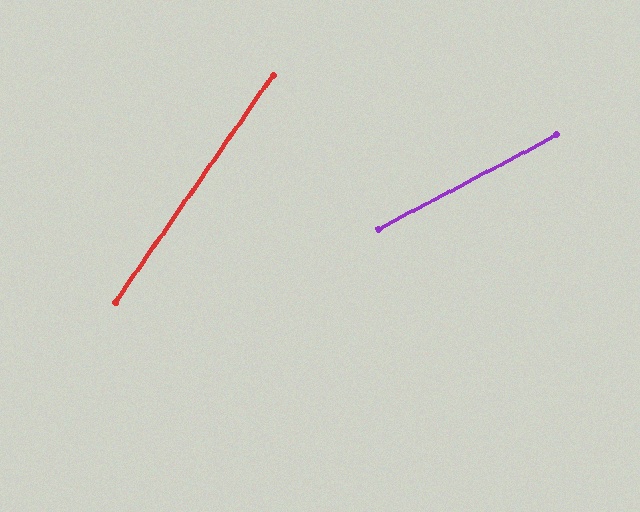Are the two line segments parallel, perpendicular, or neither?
Neither parallel nor perpendicular — they differ by about 27°.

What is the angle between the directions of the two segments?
Approximately 27 degrees.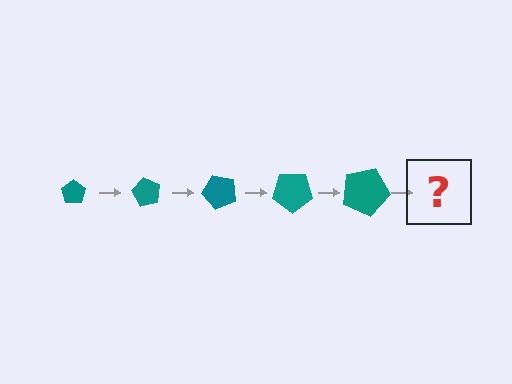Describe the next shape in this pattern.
It should be a pentagon, larger than the previous one and rotated 300 degrees from the start.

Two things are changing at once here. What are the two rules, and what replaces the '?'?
The two rules are that the pentagon grows larger each step and it rotates 60 degrees each step. The '?' should be a pentagon, larger than the previous one and rotated 300 degrees from the start.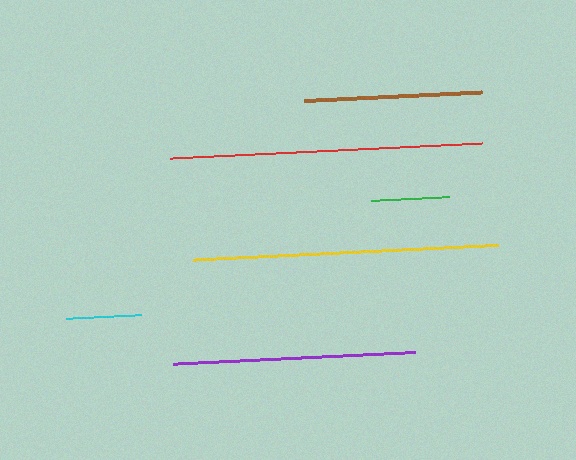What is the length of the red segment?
The red segment is approximately 312 pixels long.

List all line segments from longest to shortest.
From longest to shortest: red, yellow, purple, brown, green, cyan.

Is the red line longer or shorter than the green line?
The red line is longer than the green line.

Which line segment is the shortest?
The cyan line is the shortest at approximately 75 pixels.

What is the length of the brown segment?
The brown segment is approximately 178 pixels long.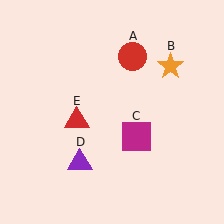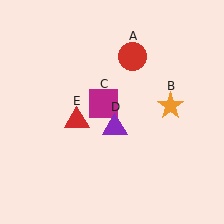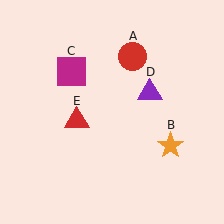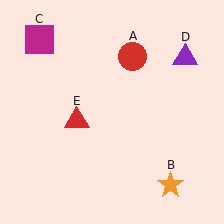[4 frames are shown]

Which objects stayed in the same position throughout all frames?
Red circle (object A) and red triangle (object E) remained stationary.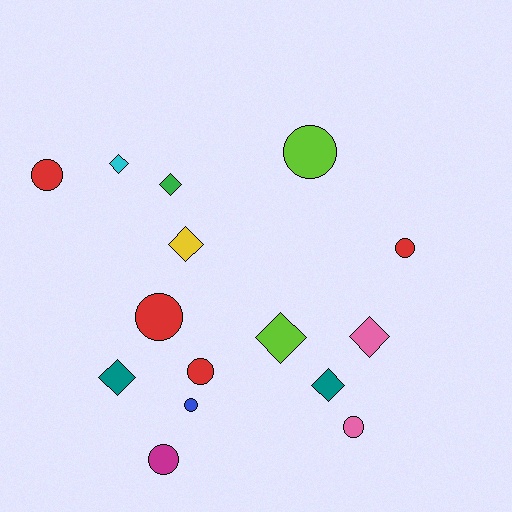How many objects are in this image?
There are 15 objects.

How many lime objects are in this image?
There are 2 lime objects.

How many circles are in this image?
There are 8 circles.